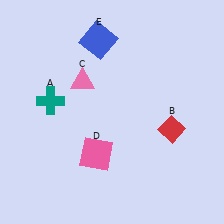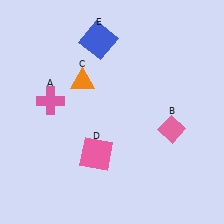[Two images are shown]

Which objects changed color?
A changed from teal to pink. B changed from red to pink. C changed from pink to orange.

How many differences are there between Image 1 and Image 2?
There are 3 differences between the two images.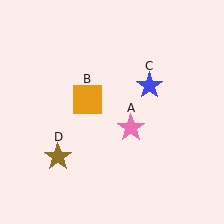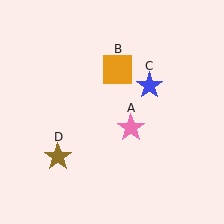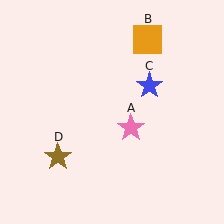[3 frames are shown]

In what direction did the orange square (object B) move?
The orange square (object B) moved up and to the right.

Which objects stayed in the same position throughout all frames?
Pink star (object A) and blue star (object C) and brown star (object D) remained stationary.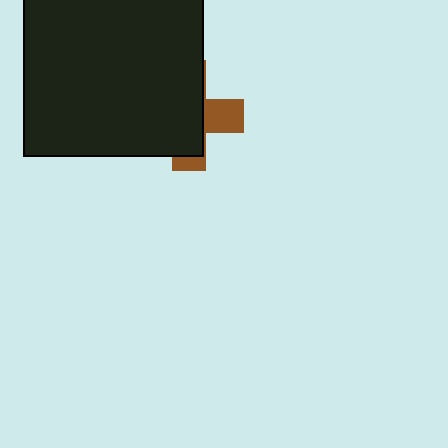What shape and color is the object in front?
The object in front is a black square.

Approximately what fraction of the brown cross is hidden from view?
Roughly 69% of the brown cross is hidden behind the black square.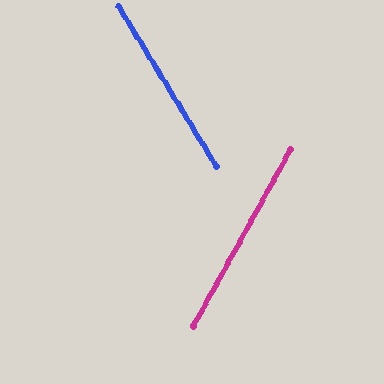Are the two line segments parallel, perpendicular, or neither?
Neither parallel nor perpendicular — they differ by about 60°.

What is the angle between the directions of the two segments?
Approximately 60 degrees.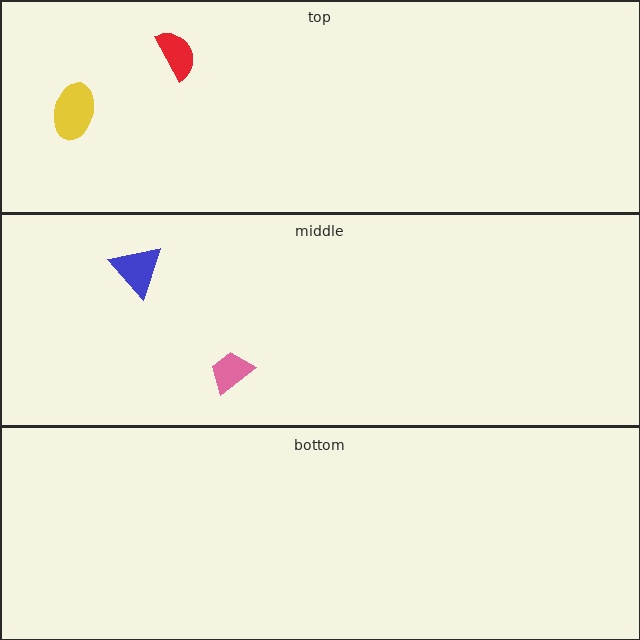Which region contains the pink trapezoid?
The middle region.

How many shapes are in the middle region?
2.